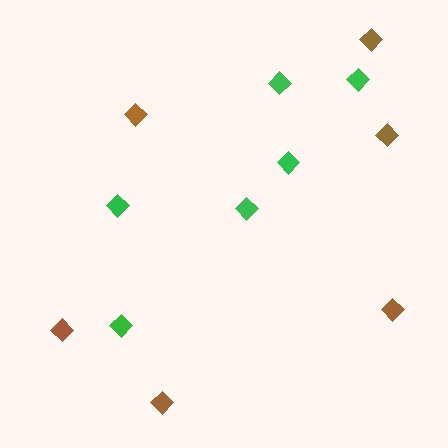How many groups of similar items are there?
There are 2 groups: one group of brown diamonds (6) and one group of green diamonds (6).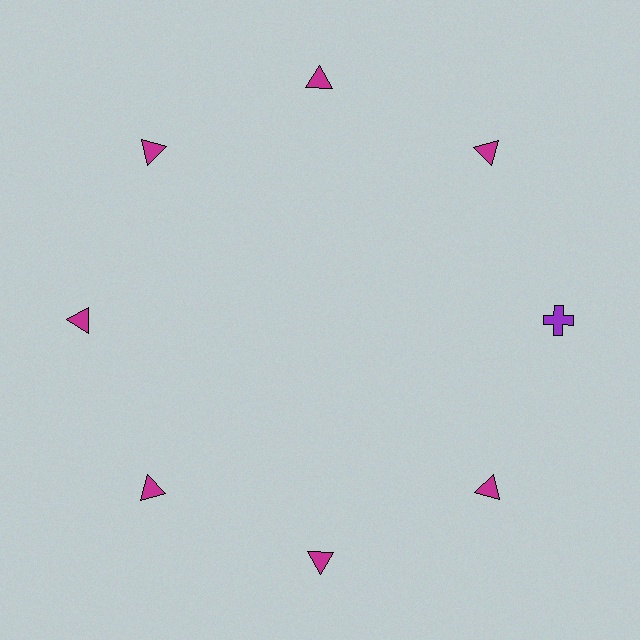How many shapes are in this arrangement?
There are 8 shapes arranged in a ring pattern.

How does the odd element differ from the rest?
It differs in both color (purple instead of magenta) and shape (cross instead of triangle).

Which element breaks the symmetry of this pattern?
The purple cross at roughly the 3 o'clock position breaks the symmetry. All other shapes are magenta triangles.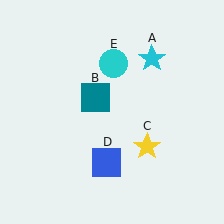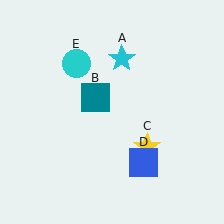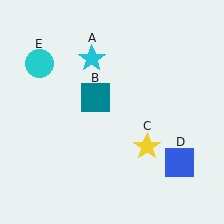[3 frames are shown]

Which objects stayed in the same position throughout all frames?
Teal square (object B) and yellow star (object C) remained stationary.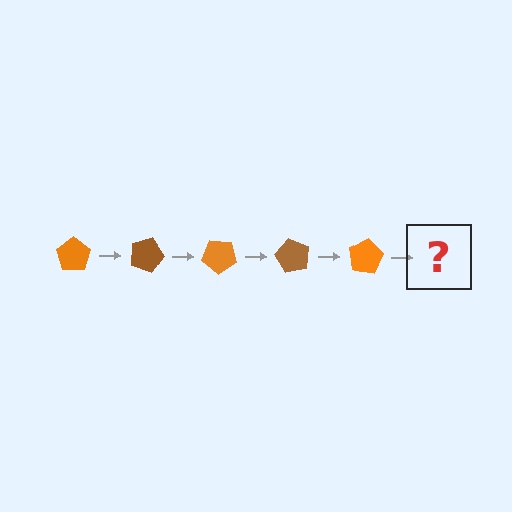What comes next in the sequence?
The next element should be a brown pentagon, rotated 100 degrees from the start.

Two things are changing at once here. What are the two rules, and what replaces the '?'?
The two rules are that it rotates 20 degrees each step and the color cycles through orange and brown. The '?' should be a brown pentagon, rotated 100 degrees from the start.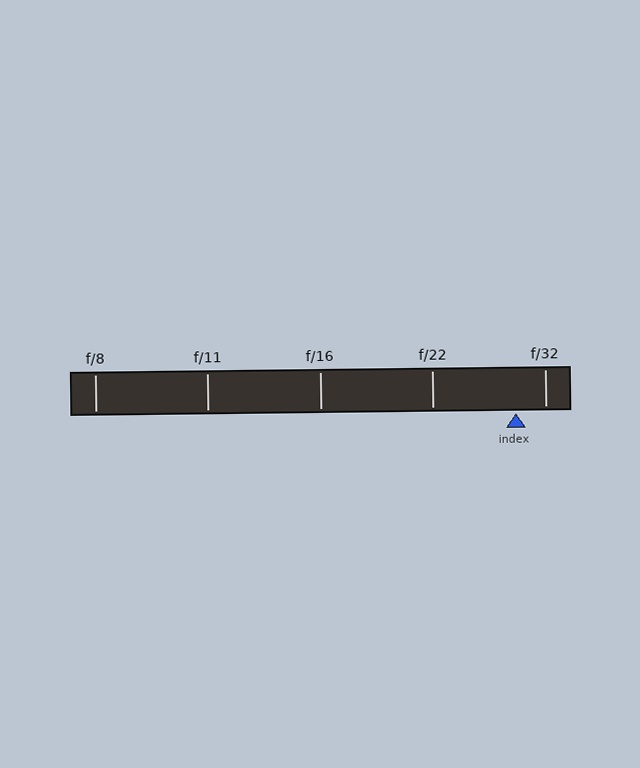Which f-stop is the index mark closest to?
The index mark is closest to f/32.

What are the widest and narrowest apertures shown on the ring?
The widest aperture shown is f/8 and the narrowest is f/32.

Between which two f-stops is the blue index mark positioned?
The index mark is between f/22 and f/32.